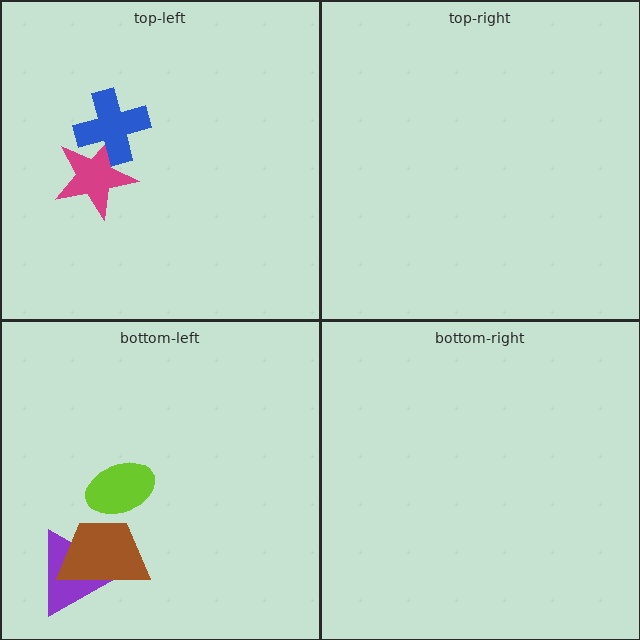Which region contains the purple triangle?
The bottom-left region.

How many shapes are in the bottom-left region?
3.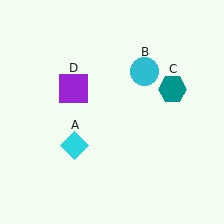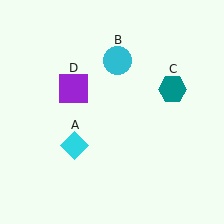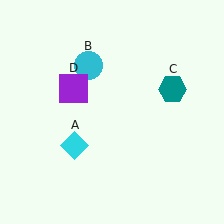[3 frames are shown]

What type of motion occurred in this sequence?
The cyan circle (object B) rotated counterclockwise around the center of the scene.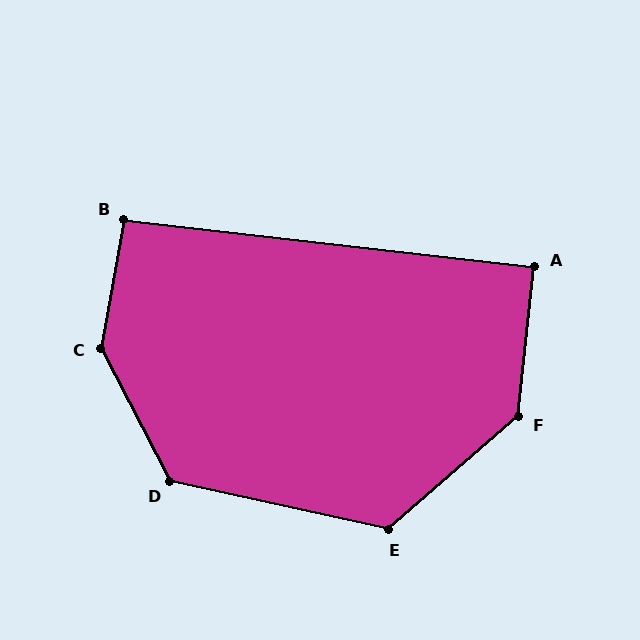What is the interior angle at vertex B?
Approximately 93 degrees (approximately right).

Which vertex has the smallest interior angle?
A, at approximately 91 degrees.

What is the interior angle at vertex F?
Approximately 137 degrees (obtuse).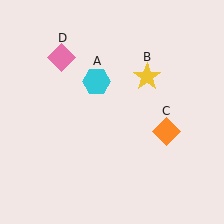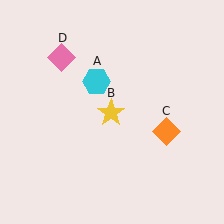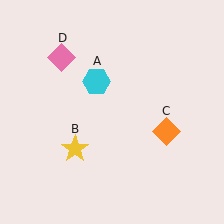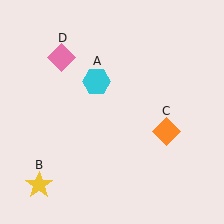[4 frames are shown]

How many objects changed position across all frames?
1 object changed position: yellow star (object B).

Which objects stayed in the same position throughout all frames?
Cyan hexagon (object A) and orange diamond (object C) and pink diamond (object D) remained stationary.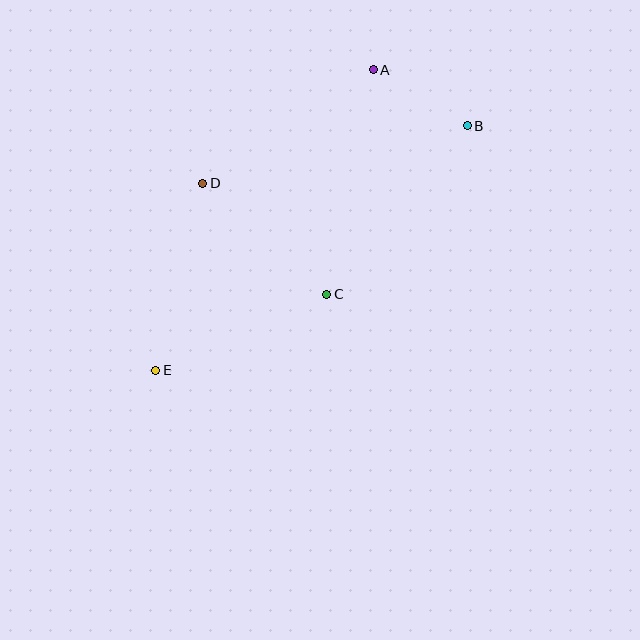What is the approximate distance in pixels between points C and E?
The distance between C and E is approximately 187 pixels.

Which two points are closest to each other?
Points A and B are closest to each other.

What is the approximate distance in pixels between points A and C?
The distance between A and C is approximately 229 pixels.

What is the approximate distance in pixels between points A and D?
The distance between A and D is approximately 205 pixels.